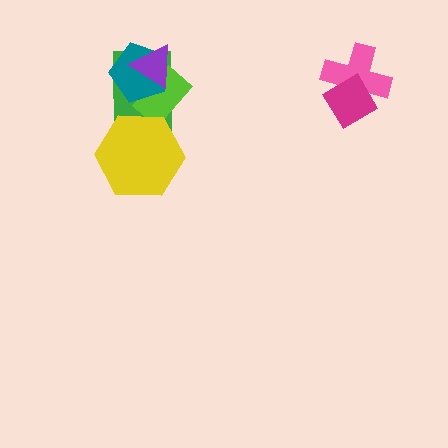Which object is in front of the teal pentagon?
The purple triangle is in front of the teal pentagon.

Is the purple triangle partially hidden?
No, no other shape covers it.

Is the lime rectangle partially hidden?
Yes, it is partially covered by another shape.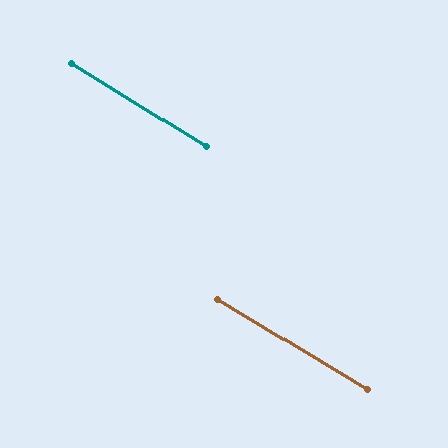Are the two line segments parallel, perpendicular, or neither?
Parallel — their directions differ by only 0.5°.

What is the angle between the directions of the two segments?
Approximately 1 degree.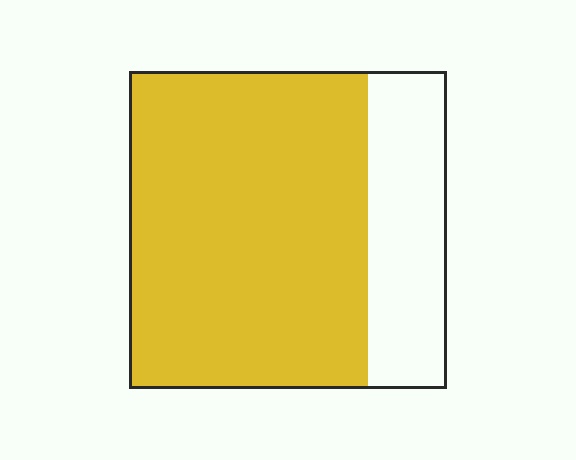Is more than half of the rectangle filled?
Yes.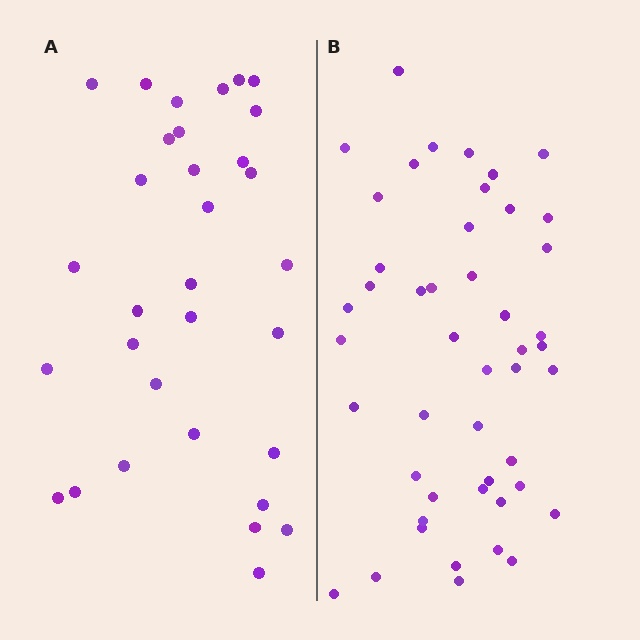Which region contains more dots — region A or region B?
Region B (the right region) has more dots.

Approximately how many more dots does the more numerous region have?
Region B has approximately 15 more dots than region A.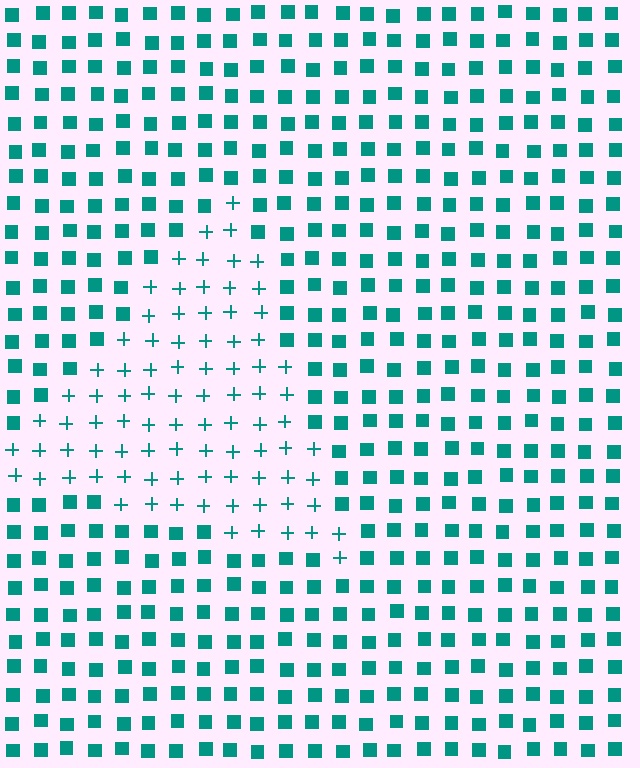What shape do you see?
I see a triangle.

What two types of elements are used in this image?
The image uses plus signs inside the triangle region and squares outside it.